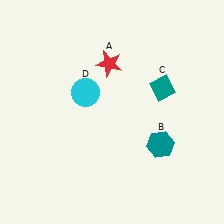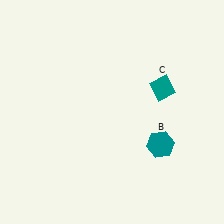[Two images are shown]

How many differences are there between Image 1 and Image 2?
There are 2 differences between the two images.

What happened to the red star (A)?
The red star (A) was removed in Image 2. It was in the top-left area of Image 1.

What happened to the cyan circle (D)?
The cyan circle (D) was removed in Image 2. It was in the top-left area of Image 1.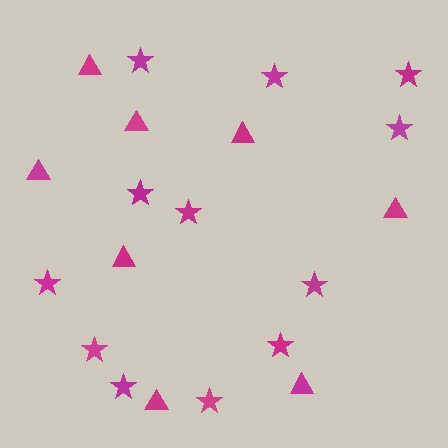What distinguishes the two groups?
There are 2 groups: one group of triangles (8) and one group of stars (12).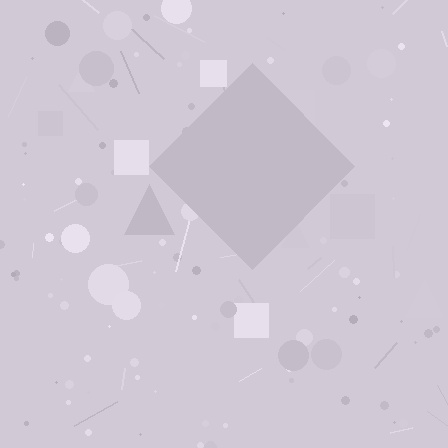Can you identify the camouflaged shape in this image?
The camouflaged shape is a diamond.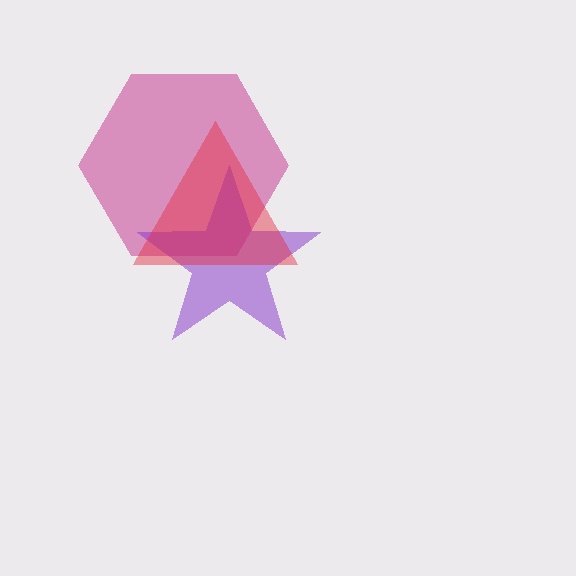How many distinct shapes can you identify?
There are 3 distinct shapes: a magenta hexagon, a purple star, a red triangle.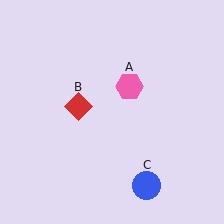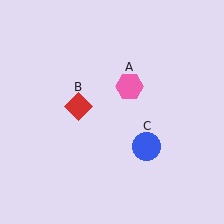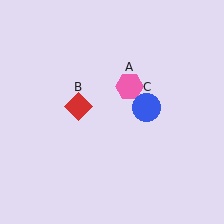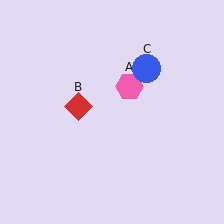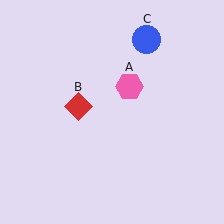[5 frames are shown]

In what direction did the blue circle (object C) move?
The blue circle (object C) moved up.